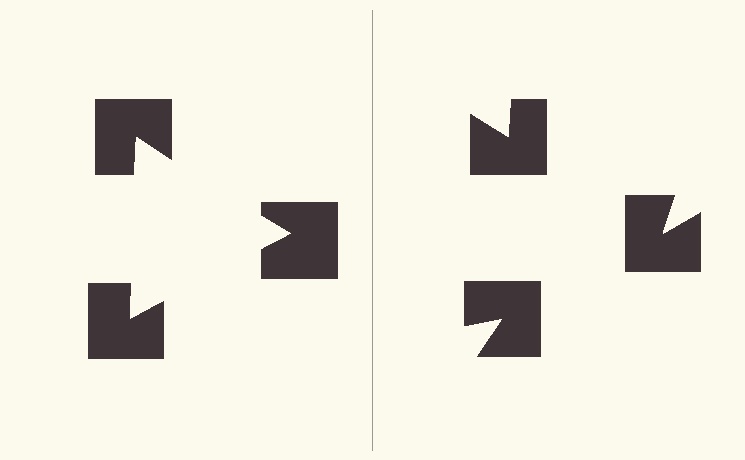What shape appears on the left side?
An illusory triangle.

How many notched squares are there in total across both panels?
6 — 3 on each side.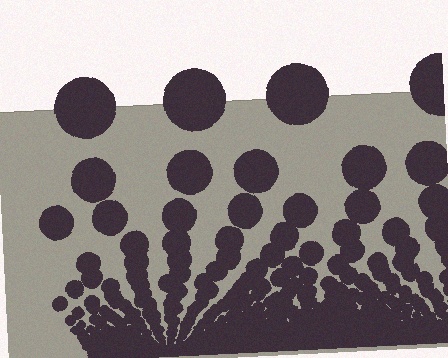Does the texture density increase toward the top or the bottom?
Density increases toward the bottom.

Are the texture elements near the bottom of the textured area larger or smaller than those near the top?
Smaller. The gradient is inverted — elements near the bottom are smaller and denser.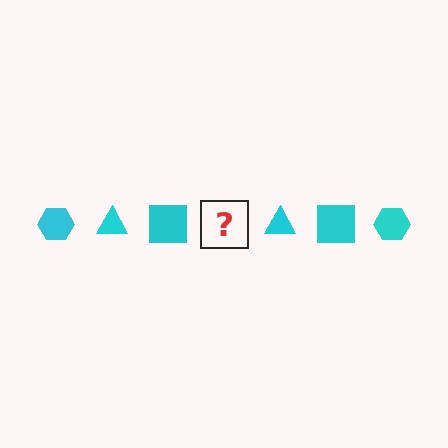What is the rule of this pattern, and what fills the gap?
The rule is that the pattern cycles through hexagon, triangle, square shapes in cyan. The gap should be filled with a cyan hexagon.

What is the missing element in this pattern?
The missing element is a cyan hexagon.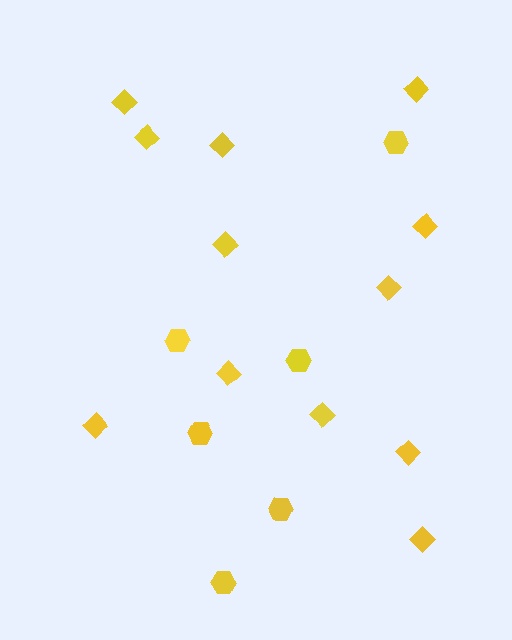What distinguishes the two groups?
There are 2 groups: one group of diamonds (12) and one group of hexagons (6).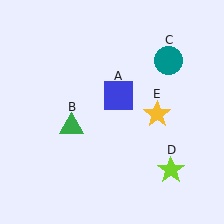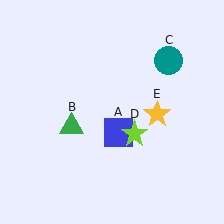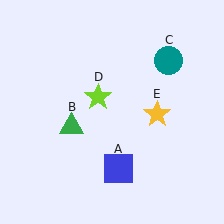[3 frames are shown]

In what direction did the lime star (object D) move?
The lime star (object D) moved up and to the left.